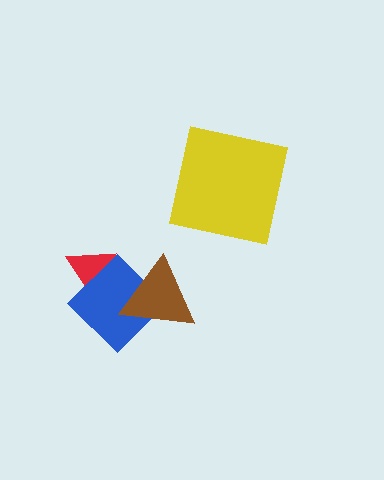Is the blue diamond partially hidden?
Yes, it is partially covered by another shape.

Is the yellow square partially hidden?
No, no other shape covers it.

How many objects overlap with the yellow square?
0 objects overlap with the yellow square.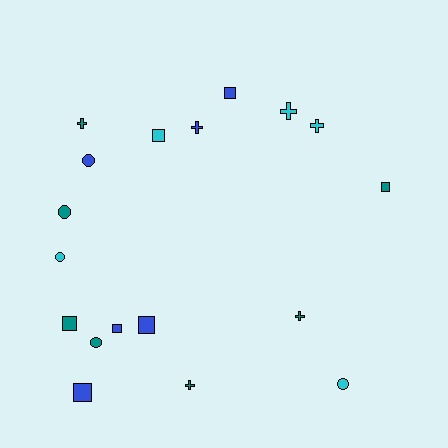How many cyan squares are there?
There is 1 cyan square.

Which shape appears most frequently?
Square, with 7 objects.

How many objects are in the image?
There are 18 objects.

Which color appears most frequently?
Teal, with 7 objects.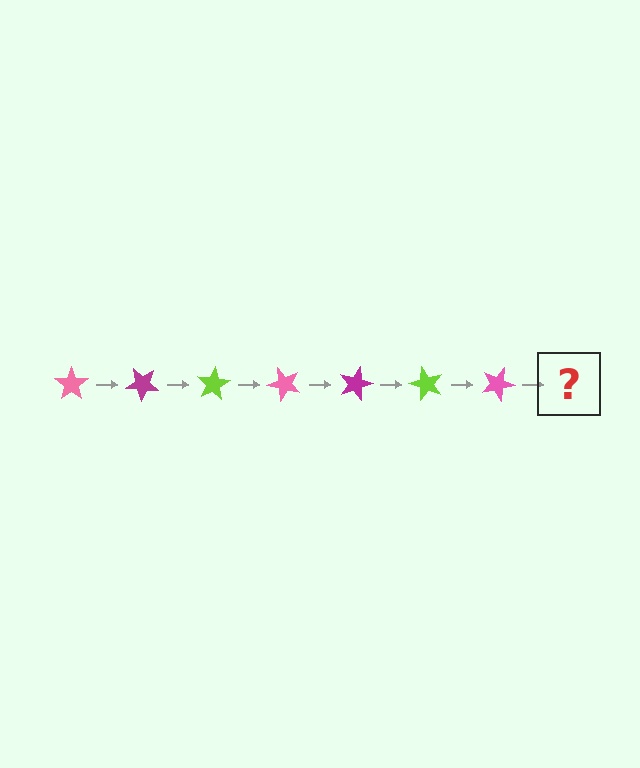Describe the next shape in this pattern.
It should be a magenta star, rotated 280 degrees from the start.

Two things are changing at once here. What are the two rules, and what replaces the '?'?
The two rules are that it rotates 40 degrees each step and the color cycles through pink, magenta, and lime. The '?' should be a magenta star, rotated 280 degrees from the start.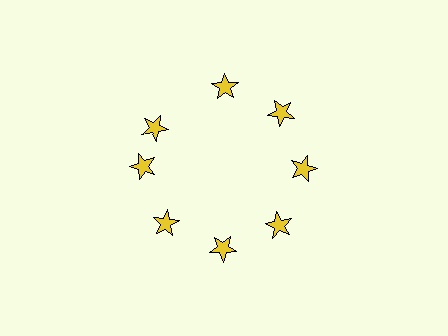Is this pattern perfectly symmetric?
No. The 8 yellow stars are arranged in a ring, but one element near the 10 o'clock position is rotated out of alignment along the ring, breaking the 8-fold rotational symmetry.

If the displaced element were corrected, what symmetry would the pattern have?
It would have 8-fold rotational symmetry — the pattern would map onto itself every 45 degrees.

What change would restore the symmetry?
The symmetry would be restored by rotating it back into even spacing with its neighbors so that all 8 stars sit at equal angles and equal distance from the center.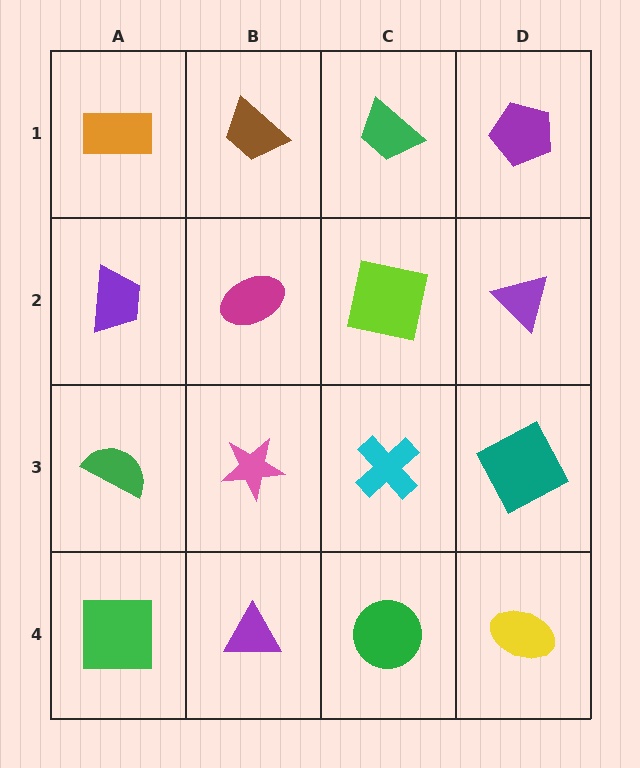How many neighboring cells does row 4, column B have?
3.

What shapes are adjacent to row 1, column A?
A purple trapezoid (row 2, column A), a brown trapezoid (row 1, column B).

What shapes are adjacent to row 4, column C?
A cyan cross (row 3, column C), a purple triangle (row 4, column B), a yellow ellipse (row 4, column D).